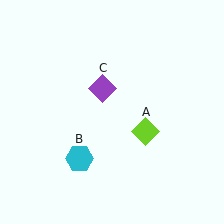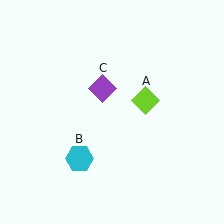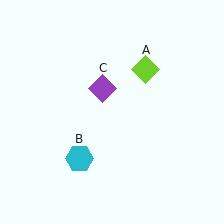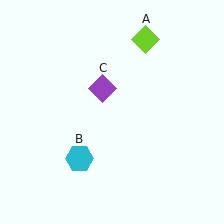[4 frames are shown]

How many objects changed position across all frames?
1 object changed position: lime diamond (object A).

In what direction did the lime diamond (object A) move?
The lime diamond (object A) moved up.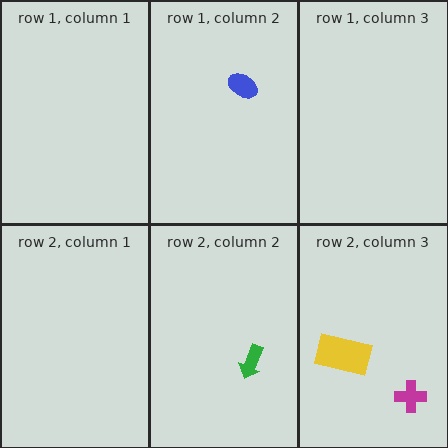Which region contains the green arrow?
The row 2, column 2 region.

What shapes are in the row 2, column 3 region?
The magenta cross, the yellow rectangle.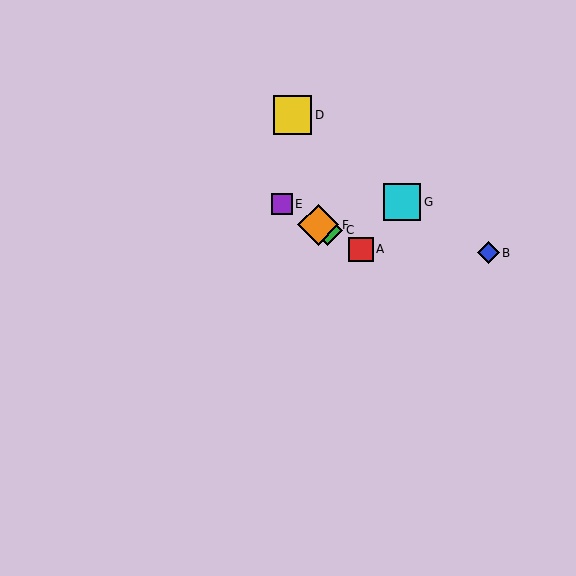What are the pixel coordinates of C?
Object C is at (327, 230).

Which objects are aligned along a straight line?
Objects A, C, E, F are aligned along a straight line.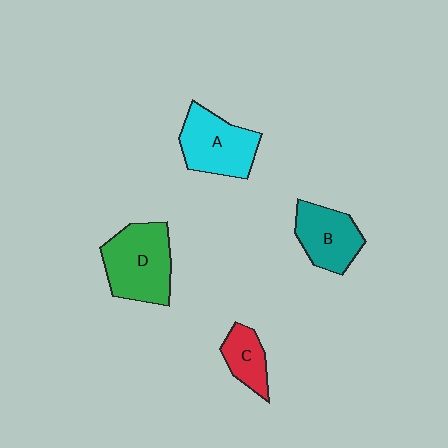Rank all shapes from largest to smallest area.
From largest to smallest: D (green), A (cyan), B (teal), C (red).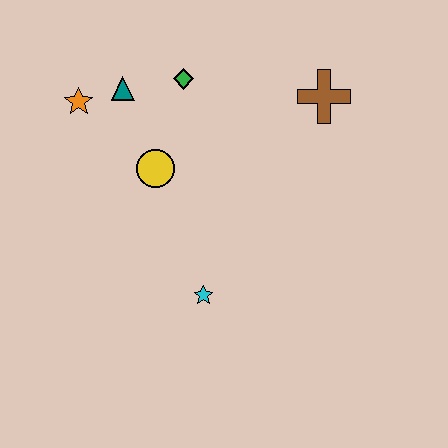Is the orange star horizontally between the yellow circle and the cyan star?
No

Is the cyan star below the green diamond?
Yes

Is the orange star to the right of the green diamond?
No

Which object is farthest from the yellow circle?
The brown cross is farthest from the yellow circle.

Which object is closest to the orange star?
The teal triangle is closest to the orange star.